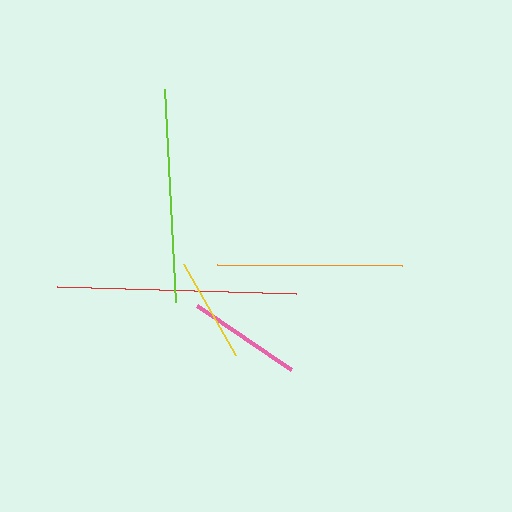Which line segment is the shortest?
The yellow line is the shortest at approximately 105 pixels.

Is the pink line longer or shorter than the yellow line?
The pink line is longer than the yellow line.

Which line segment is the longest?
The red line is the longest at approximately 239 pixels.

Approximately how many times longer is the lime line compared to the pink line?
The lime line is approximately 1.9 times the length of the pink line.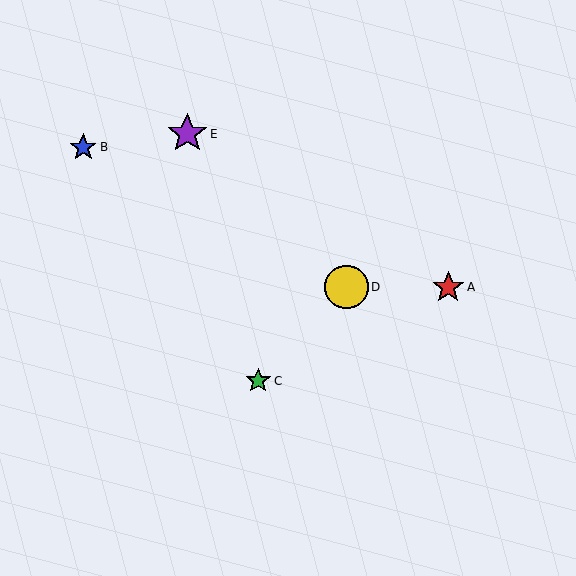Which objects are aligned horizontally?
Objects A, D are aligned horizontally.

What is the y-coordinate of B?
Object B is at y≈147.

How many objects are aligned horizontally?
2 objects (A, D) are aligned horizontally.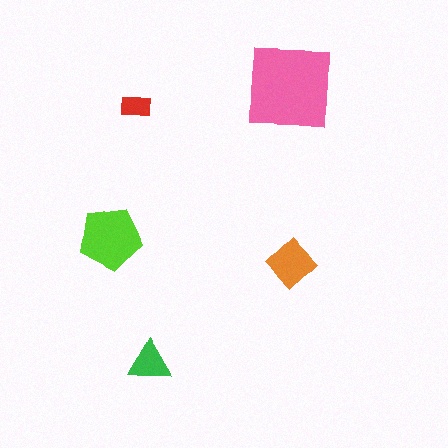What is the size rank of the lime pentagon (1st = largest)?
2nd.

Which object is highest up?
The pink square is topmost.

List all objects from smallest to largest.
The red rectangle, the green triangle, the orange diamond, the lime pentagon, the pink square.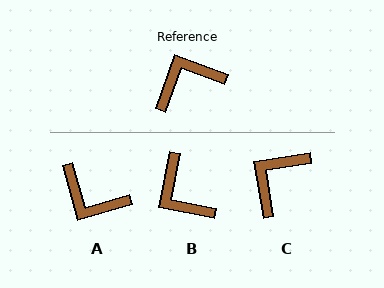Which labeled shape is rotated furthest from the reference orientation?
A, about 126 degrees away.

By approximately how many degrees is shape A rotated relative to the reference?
Approximately 126 degrees counter-clockwise.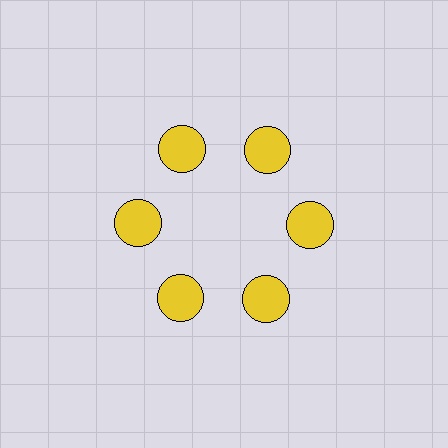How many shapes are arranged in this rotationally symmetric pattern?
There are 6 shapes, arranged in 6 groups of 1.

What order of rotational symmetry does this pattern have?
This pattern has 6-fold rotational symmetry.